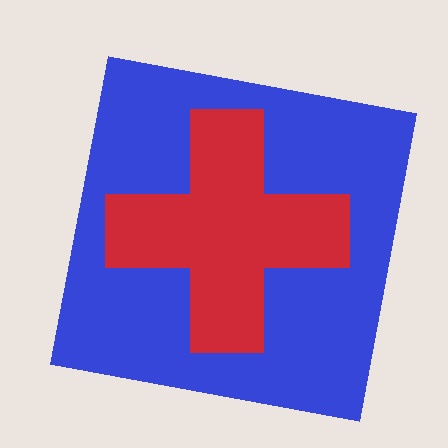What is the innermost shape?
The red cross.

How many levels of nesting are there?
2.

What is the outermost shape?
The blue square.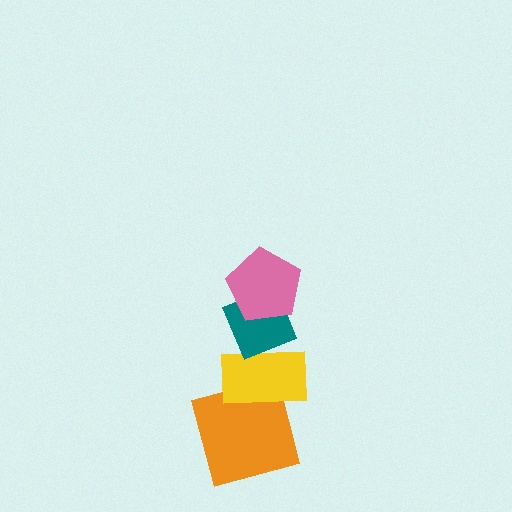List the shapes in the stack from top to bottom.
From top to bottom: the pink pentagon, the teal diamond, the yellow rectangle, the orange square.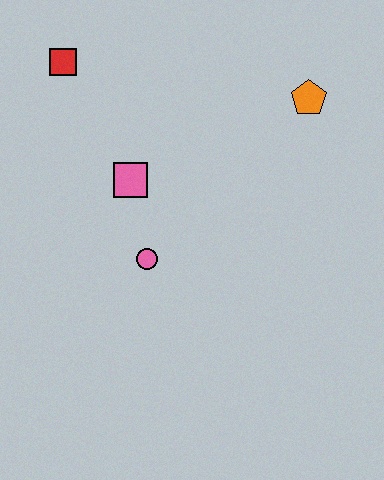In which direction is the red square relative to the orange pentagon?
The red square is to the left of the orange pentagon.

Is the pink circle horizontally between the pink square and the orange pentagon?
Yes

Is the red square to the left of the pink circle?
Yes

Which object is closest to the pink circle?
The pink square is closest to the pink circle.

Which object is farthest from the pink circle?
The orange pentagon is farthest from the pink circle.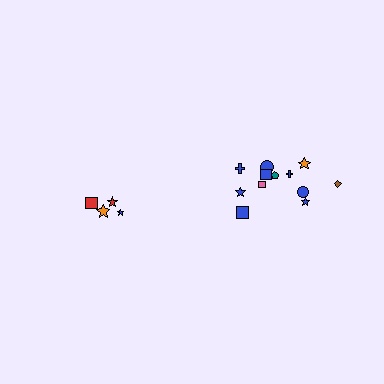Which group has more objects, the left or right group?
The right group.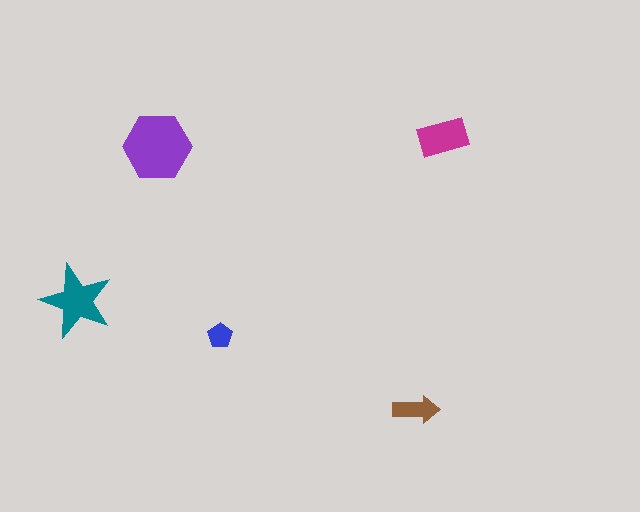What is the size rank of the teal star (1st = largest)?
2nd.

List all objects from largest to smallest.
The purple hexagon, the teal star, the magenta rectangle, the brown arrow, the blue pentagon.